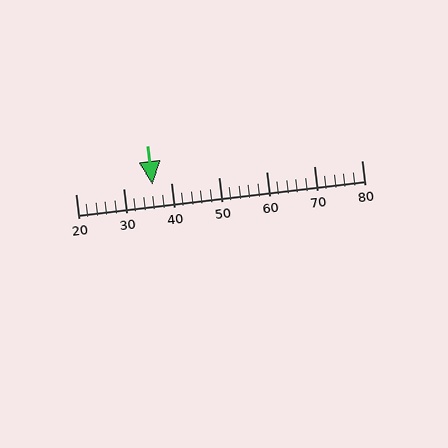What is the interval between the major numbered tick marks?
The major tick marks are spaced 10 units apart.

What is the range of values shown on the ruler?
The ruler shows values from 20 to 80.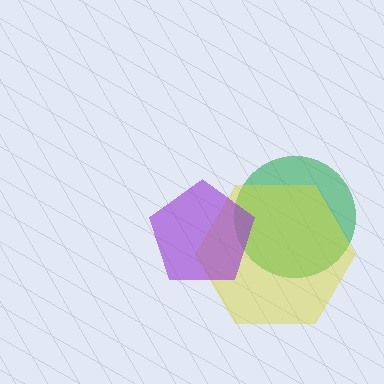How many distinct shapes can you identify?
There are 3 distinct shapes: a green circle, a yellow hexagon, a purple pentagon.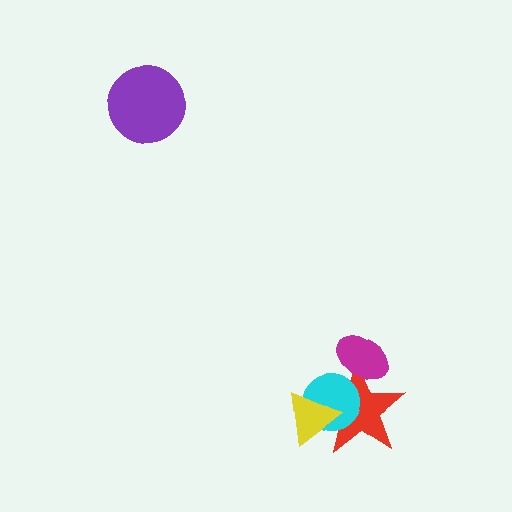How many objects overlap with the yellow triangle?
2 objects overlap with the yellow triangle.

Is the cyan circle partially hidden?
Yes, it is partially covered by another shape.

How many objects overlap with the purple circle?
0 objects overlap with the purple circle.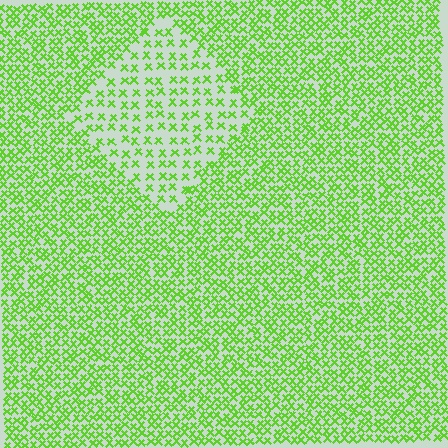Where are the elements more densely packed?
The elements are more densely packed outside the diamond boundary.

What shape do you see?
I see a diamond.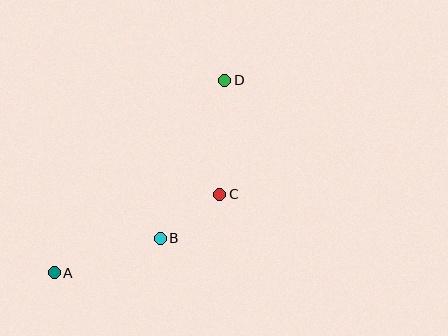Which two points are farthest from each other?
Points A and D are farthest from each other.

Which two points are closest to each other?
Points B and C are closest to each other.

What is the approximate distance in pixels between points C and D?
The distance between C and D is approximately 114 pixels.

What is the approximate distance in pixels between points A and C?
The distance between A and C is approximately 183 pixels.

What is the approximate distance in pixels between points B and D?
The distance between B and D is approximately 171 pixels.